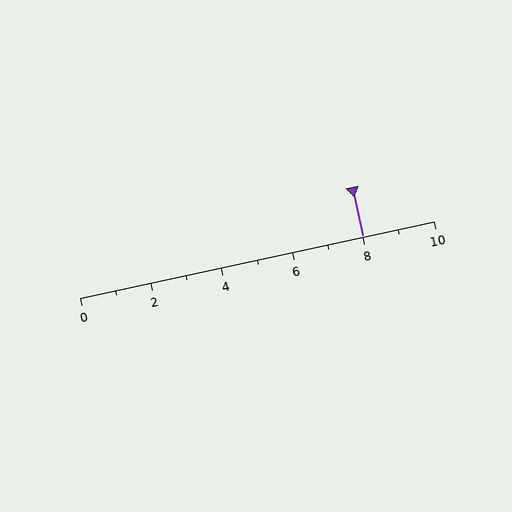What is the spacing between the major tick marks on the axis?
The major ticks are spaced 2 apart.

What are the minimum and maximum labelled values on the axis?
The axis runs from 0 to 10.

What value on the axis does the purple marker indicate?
The marker indicates approximately 8.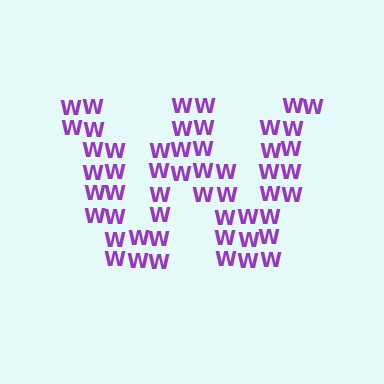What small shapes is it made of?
It is made of small letter W's.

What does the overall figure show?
The overall figure shows the letter W.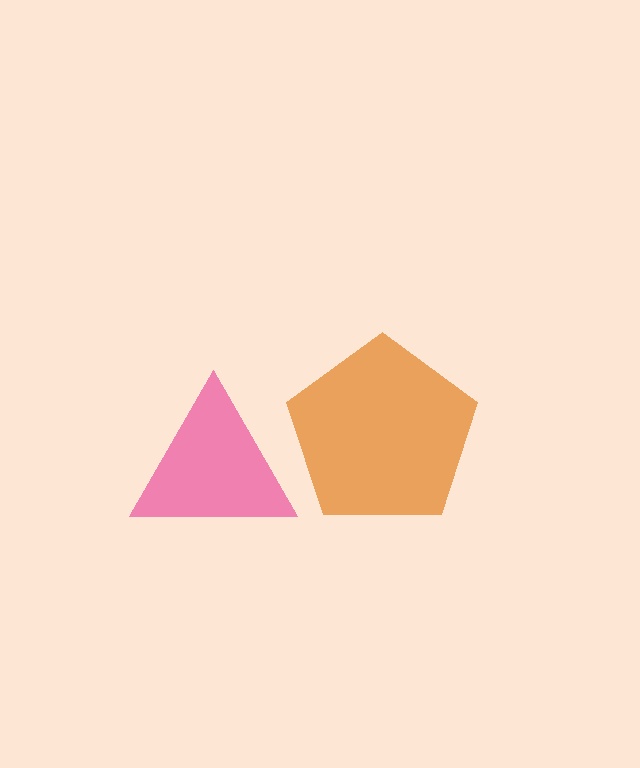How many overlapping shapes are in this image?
There are 2 overlapping shapes in the image.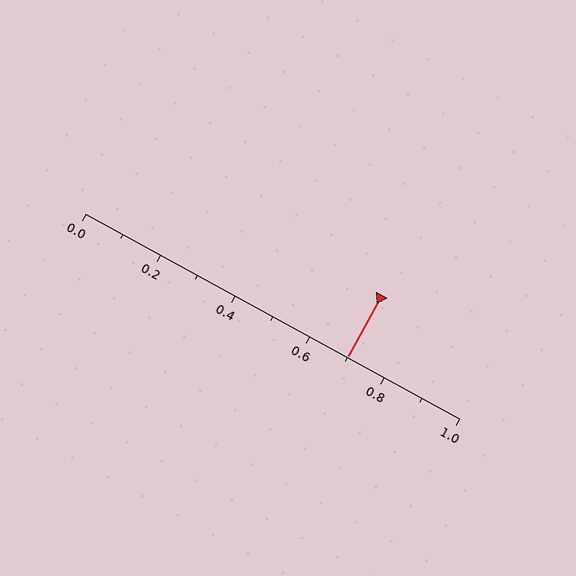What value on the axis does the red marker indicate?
The marker indicates approximately 0.7.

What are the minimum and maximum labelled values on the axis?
The axis runs from 0.0 to 1.0.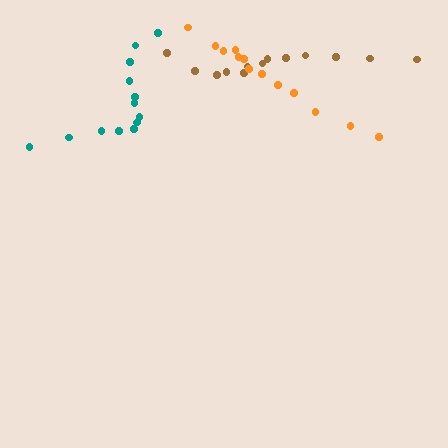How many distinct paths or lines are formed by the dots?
There are 3 distinct paths.